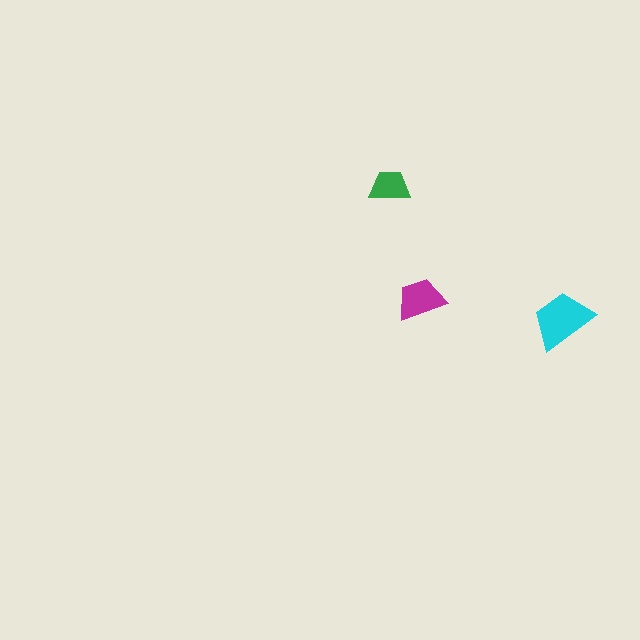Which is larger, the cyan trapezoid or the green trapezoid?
The cyan one.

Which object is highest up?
The green trapezoid is topmost.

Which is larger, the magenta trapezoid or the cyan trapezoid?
The cyan one.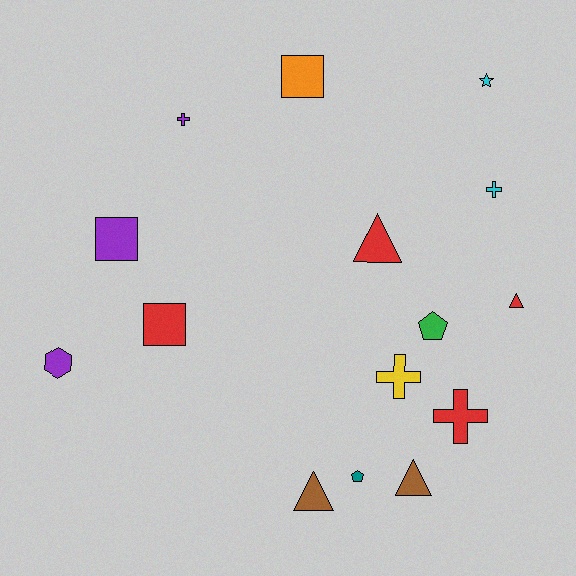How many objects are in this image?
There are 15 objects.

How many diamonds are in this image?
There are no diamonds.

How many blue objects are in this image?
There are no blue objects.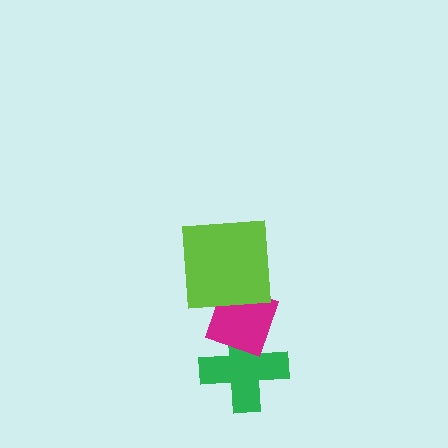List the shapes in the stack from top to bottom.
From top to bottom: the lime square, the magenta diamond, the green cross.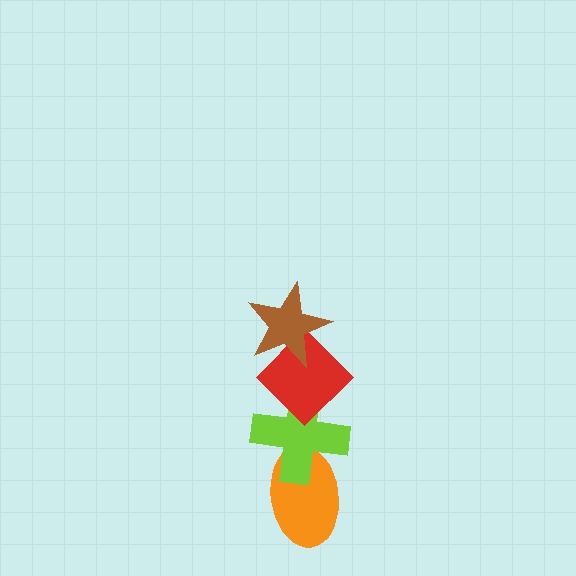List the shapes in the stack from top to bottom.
From top to bottom: the brown star, the red diamond, the lime cross, the orange ellipse.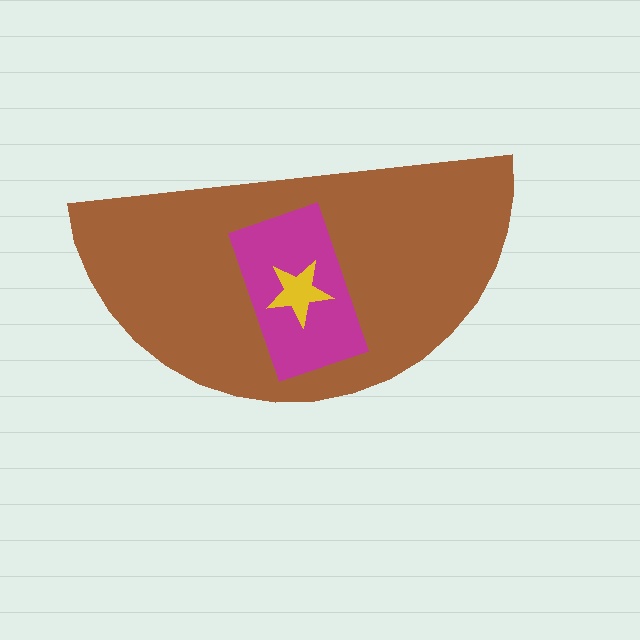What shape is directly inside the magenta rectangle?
The yellow star.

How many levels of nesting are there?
3.